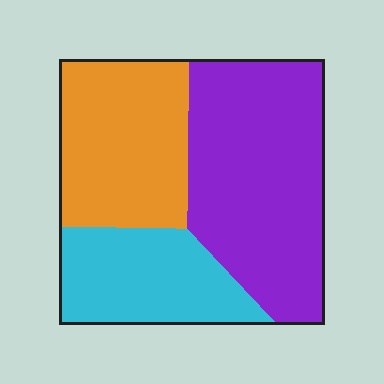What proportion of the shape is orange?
Orange takes up about one third (1/3) of the shape.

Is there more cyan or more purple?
Purple.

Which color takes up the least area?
Cyan, at roughly 25%.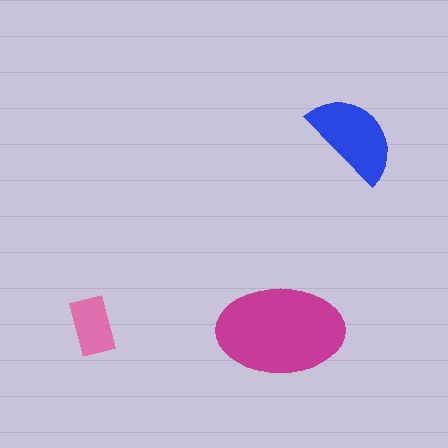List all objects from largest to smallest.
The magenta ellipse, the blue semicircle, the pink rectangle.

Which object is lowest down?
The magenta ellipse is bottommost.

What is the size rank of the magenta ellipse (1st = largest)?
1st.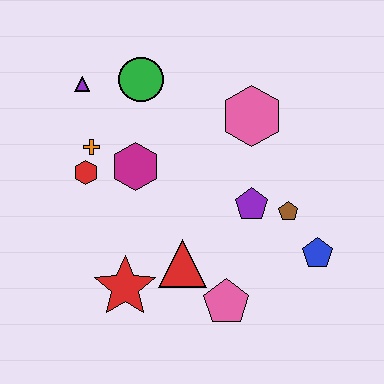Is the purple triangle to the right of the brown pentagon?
No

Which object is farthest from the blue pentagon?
The purple triangle is farthest from the blue pentagon.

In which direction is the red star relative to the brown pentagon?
The red star is to the left of the brown pentagon.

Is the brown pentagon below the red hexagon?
Yes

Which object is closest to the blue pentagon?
The brown pentagon is closest to the blue pentagon.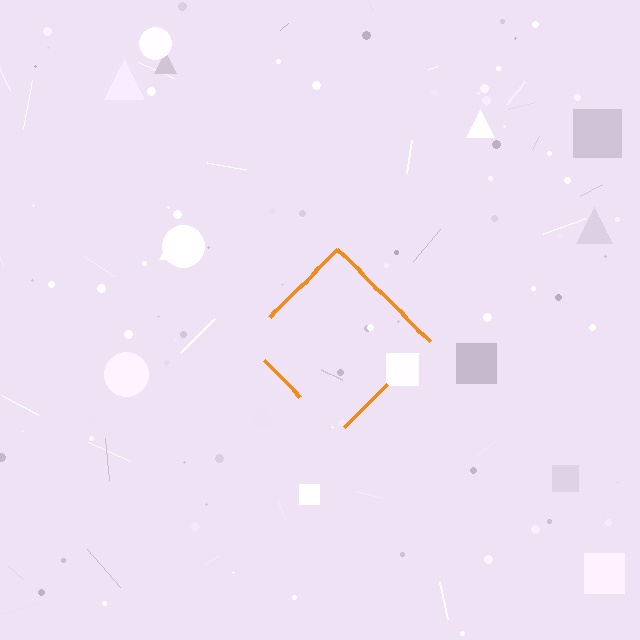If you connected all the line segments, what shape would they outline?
They would outline a diamond.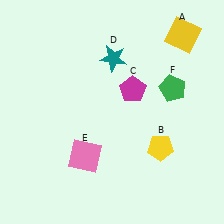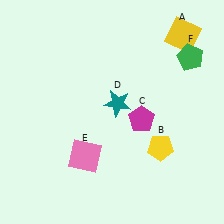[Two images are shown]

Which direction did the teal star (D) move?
The teal star (D) moved down.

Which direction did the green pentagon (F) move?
The green pentagon (F) moved up.